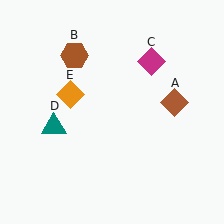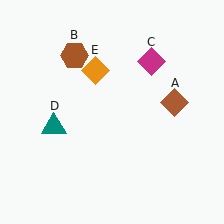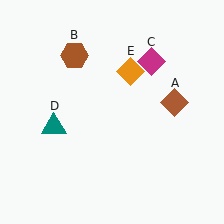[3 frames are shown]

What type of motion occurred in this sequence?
The orange diamond (object E) rotated clockwise around the center of the scene.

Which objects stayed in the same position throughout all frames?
Brown diamond (object A) and brown hexagon (object B) and magenta diamond (object C) and teal triangle (object D) remained stationary.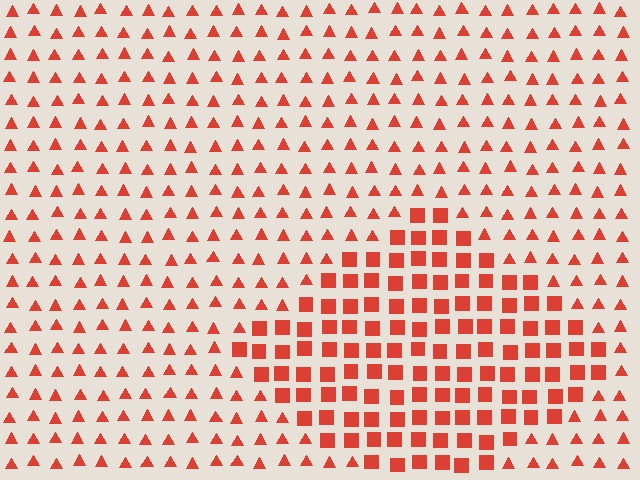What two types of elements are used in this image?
The image uses squares inside the diamond region and triangles outside it.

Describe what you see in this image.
The image is filled with small red elements arranged in a uniform grid. A diamond-shaped region contains squares, while the surrounding area contains triangles. The boundary is defined purely by the change in element shape.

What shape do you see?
I see a diamond.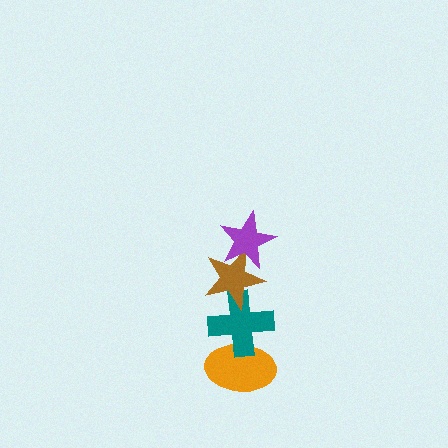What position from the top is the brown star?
The brown star is 2nd from the top.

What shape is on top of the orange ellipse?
The teal cross is on top of the orange ellipse.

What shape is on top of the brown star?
The purple star is on top of the brown star.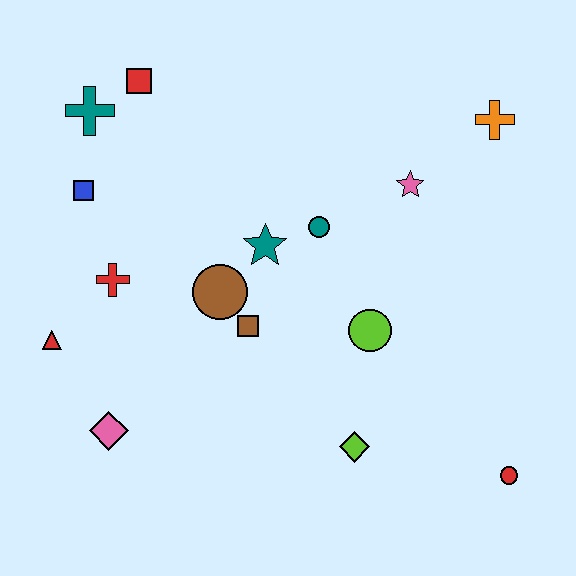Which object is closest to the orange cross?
The pink star is closest to the orange cross.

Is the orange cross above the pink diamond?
Yes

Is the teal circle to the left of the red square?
No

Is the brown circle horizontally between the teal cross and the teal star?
Yes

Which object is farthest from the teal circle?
The red circle is farthest from the teal circle.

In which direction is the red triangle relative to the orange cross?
The red triangle is to the left of the orange cross.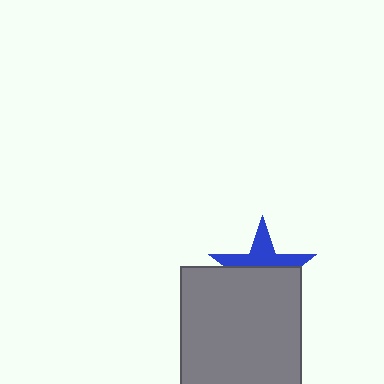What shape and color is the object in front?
The object in front is a gray square.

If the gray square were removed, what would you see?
You would see the complete blue star.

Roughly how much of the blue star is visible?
A small part of it is visible (roughly 43%).